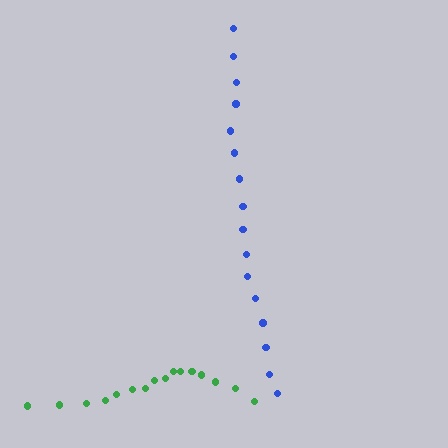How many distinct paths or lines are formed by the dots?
There are 2 distinct paths.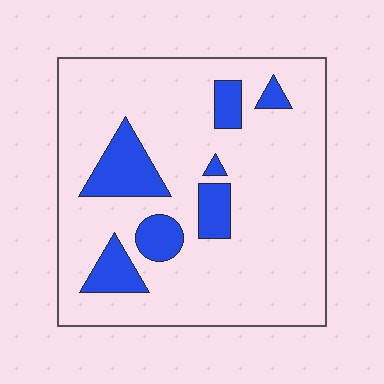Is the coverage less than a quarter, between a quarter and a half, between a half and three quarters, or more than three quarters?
Less than a quarter.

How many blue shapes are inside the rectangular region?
7.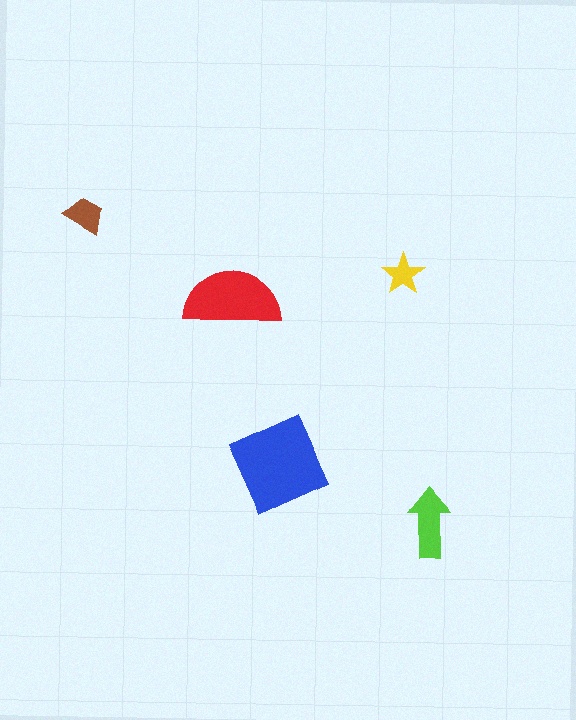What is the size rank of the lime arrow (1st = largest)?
3rd.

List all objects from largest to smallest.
The blue square, the red semicircle, the lime arrow, the brown trapezoid, the yellow star.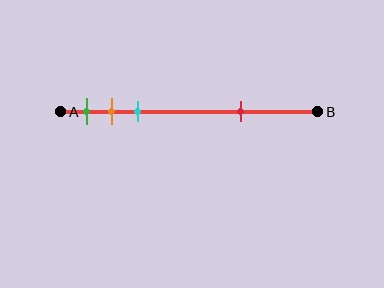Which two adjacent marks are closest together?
The orange and cyan marks are the closest adjacent pair.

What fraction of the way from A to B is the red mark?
The red mark is approximately 70% (0.7) of the way from A to B.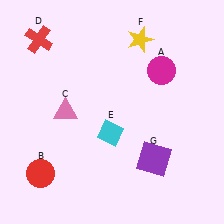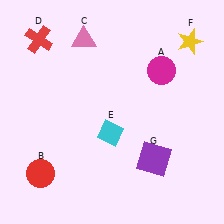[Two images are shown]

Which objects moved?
The objects that moved are: the pink triangle (C), the yellow star (F).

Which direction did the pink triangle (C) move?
The pink triangle (C) moved up.